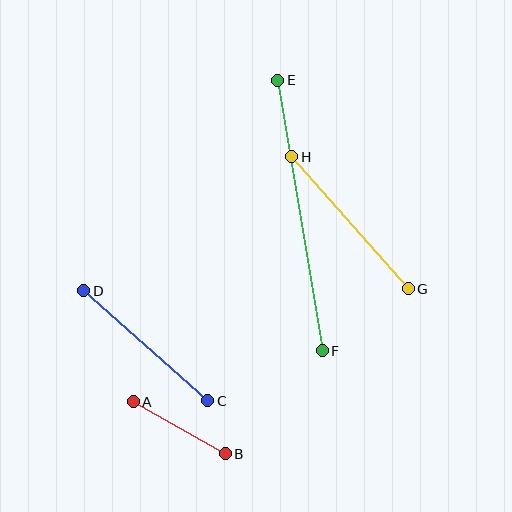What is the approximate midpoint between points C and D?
The midpoint is at approximately (146, 346) pixels.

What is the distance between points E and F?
The distance is approximately 274 pixels.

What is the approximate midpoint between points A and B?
The midpoint is at approximately (179, 428) pixels.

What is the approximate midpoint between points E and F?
The midpoint is at approximately (300, 216) pixels.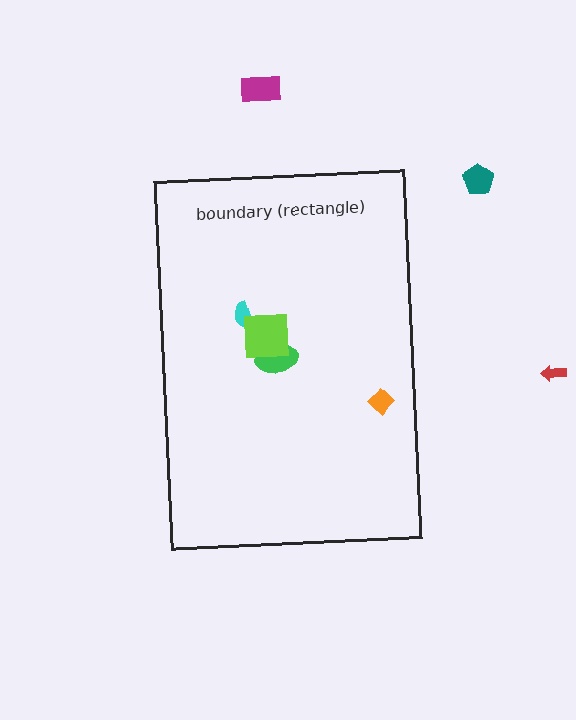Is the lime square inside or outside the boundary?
Inside.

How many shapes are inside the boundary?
4 inside, 3 outside.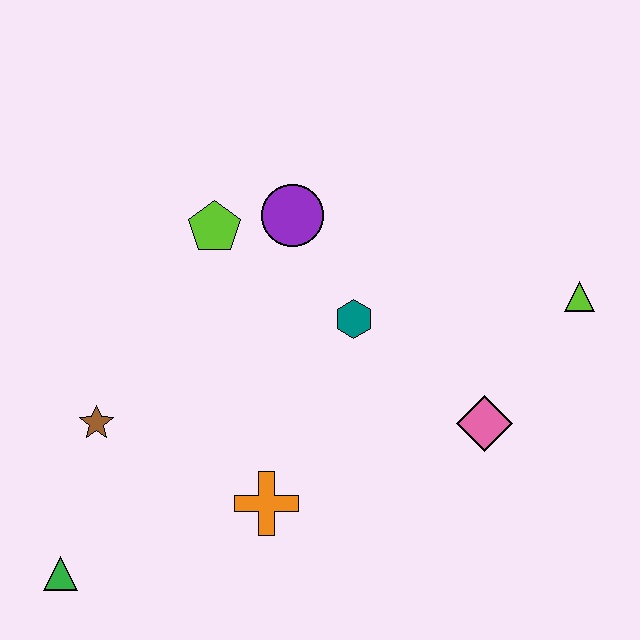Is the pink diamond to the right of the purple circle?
Yes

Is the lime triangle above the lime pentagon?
No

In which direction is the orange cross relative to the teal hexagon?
The orange cross is below the teal hexagon.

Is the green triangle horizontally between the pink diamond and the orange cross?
No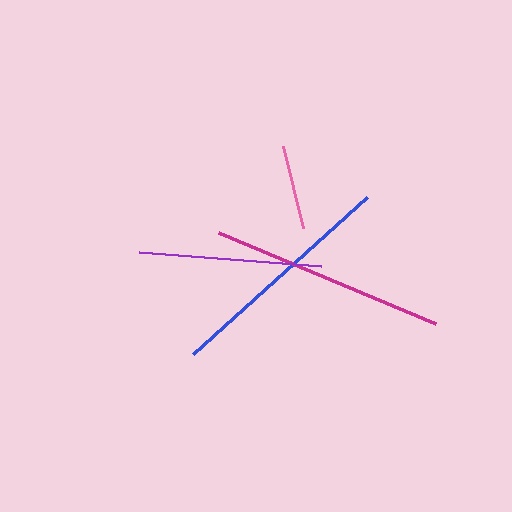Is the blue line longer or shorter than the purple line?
The blue line is longer than the purple line.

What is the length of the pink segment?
The pink segment is approximately 85 pixels long.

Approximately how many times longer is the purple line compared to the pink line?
The purple line is approximately 2.2 times the length of the pink line.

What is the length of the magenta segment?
The magenta segment is approximately 235 pixels long.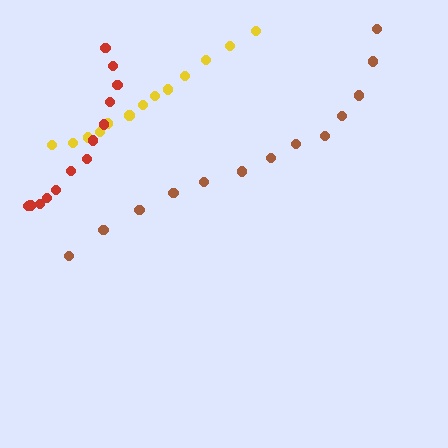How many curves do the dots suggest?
There are 3 distinct paths.